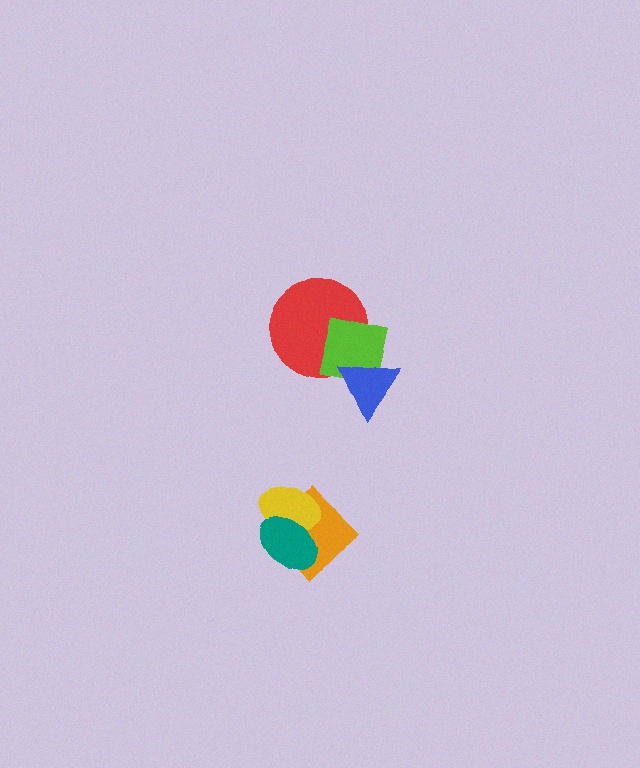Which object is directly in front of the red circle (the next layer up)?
The lime square is directly in front of the red circle.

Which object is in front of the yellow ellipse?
The teal ellipse is in front of the yellow ellipse.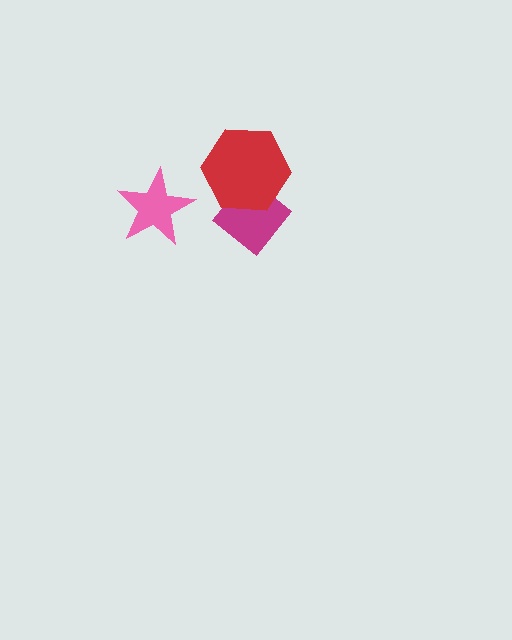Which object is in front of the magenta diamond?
The red hexagon is in front of the magenta diamond.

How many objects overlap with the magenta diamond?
1 object overlaps with the magenta diamond.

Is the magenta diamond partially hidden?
Yes, it is partially covered by another shape.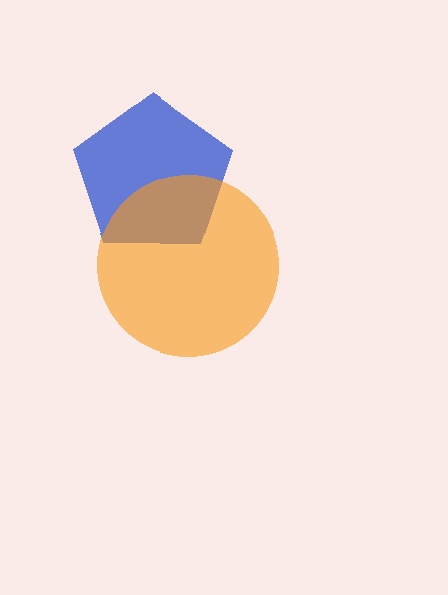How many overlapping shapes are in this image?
There are 2 overlapping shapes in the image.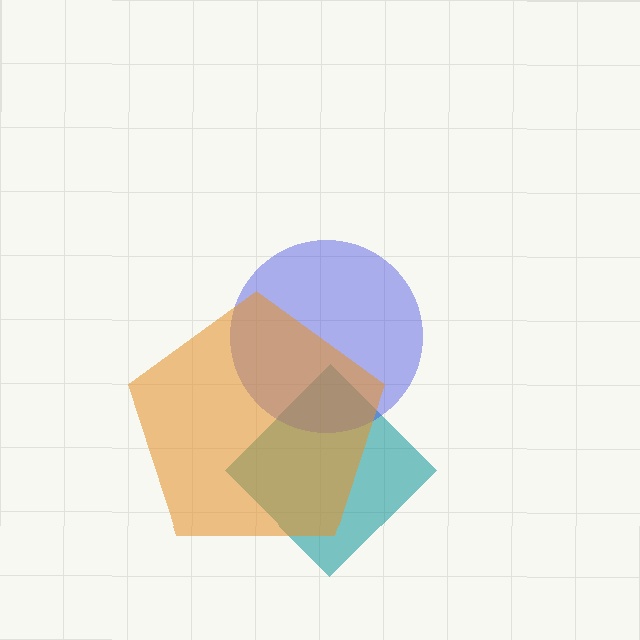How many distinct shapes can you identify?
There are 3 distinct shapes: a teal diamond, a blue circle, an orange pentagon.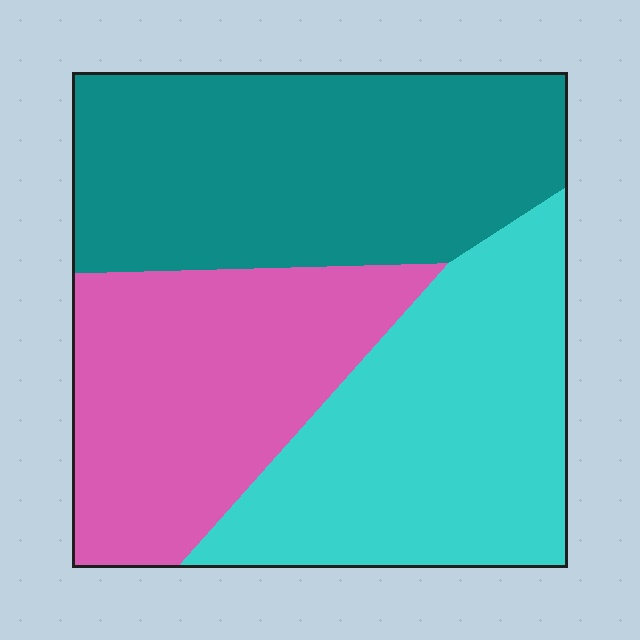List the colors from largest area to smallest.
From largest to smallest: teal, cyan, pink.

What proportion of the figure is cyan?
Cyan covers about 35% of the figure.